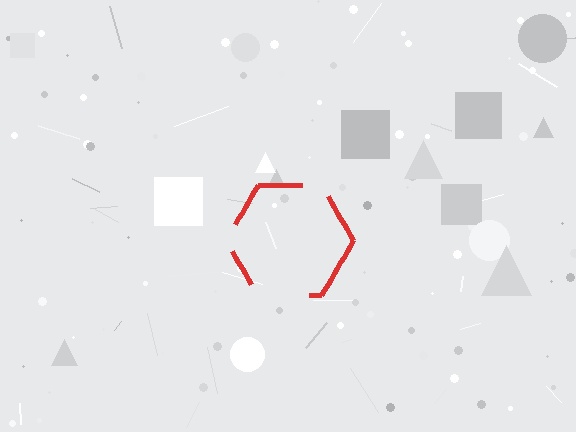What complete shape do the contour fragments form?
The contour fragments form a hexagon.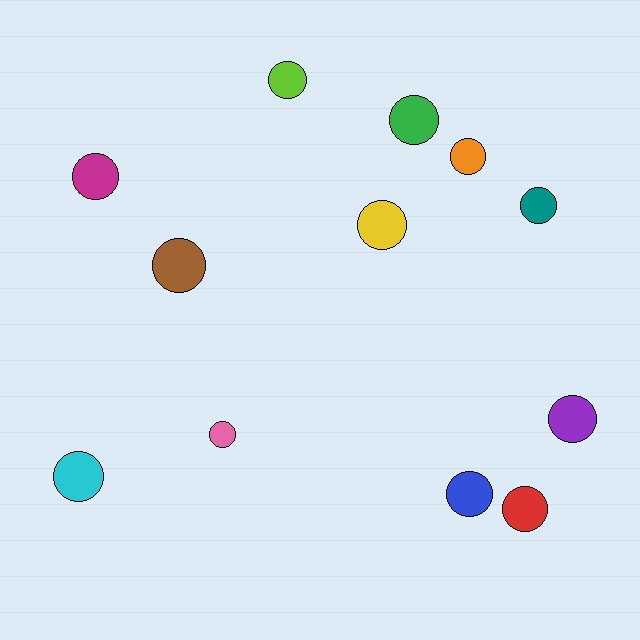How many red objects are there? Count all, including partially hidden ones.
There is 1 red object.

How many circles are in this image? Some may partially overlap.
There are 12 circles.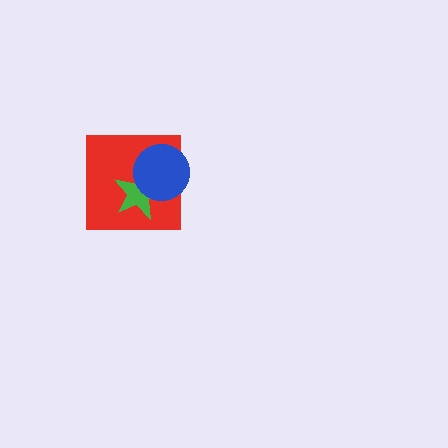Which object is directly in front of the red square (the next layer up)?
The green star is directly in front of the red square.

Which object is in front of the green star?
The blue circle is in front of the green star.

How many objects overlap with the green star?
2 objects overlap with the green star.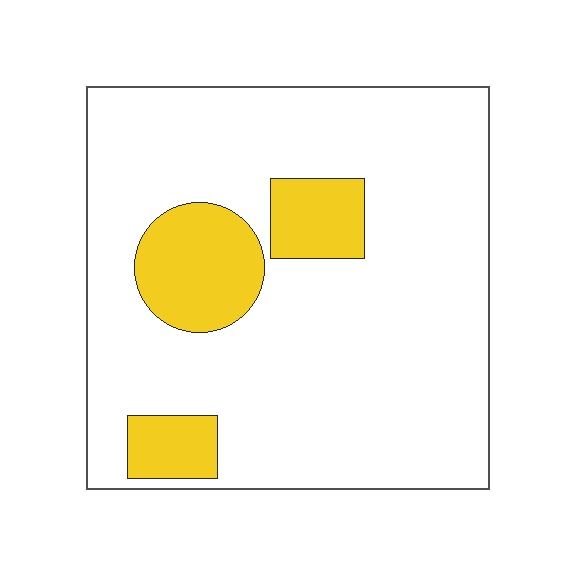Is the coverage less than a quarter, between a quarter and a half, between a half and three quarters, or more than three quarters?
Less than a quarter.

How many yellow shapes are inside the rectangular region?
3.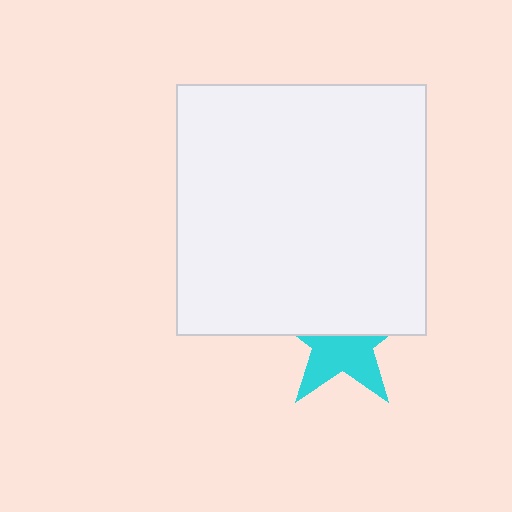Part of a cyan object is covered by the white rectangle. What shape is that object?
It is a star.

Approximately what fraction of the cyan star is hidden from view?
Roughly 50% of the cyan star is hidden behind the white rectangle.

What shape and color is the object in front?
The object in front is a white rectangle.